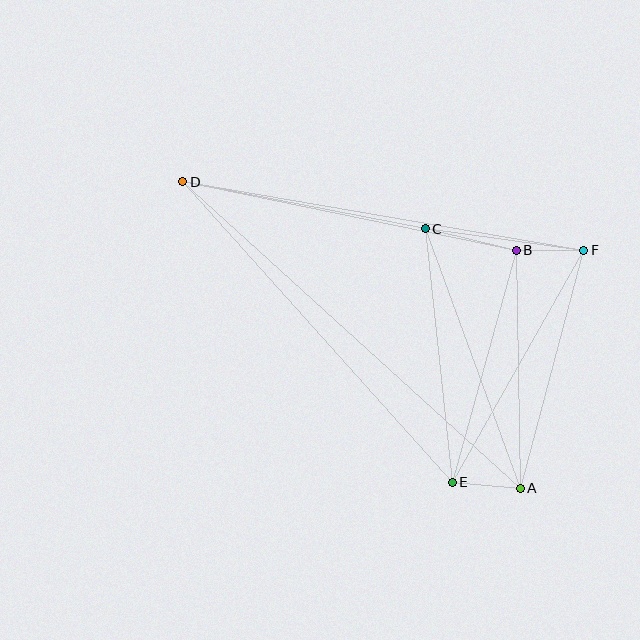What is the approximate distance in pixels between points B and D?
The distance between B and D is approximately 340 pixels.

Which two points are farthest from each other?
Points A and D are farthest from each other.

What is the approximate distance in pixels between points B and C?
The distance between B and C is approximately 94 pixels.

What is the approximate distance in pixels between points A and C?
The distance between A and C is approximately 276 pixels.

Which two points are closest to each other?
Points B and F are closest to each other.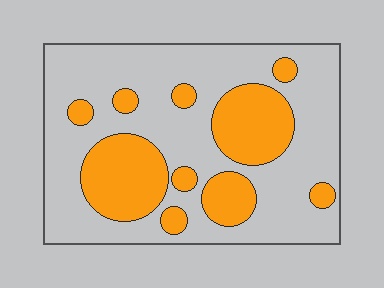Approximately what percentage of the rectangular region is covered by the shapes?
Approximately 30%.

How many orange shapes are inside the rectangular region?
10.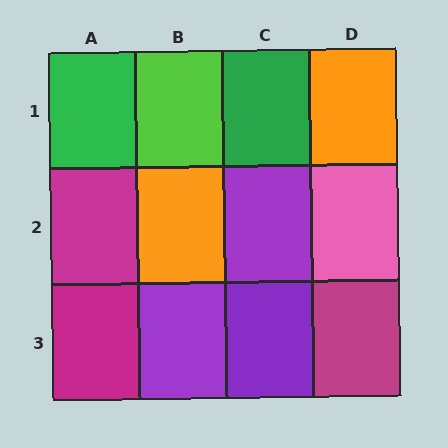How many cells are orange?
2 cells are orange.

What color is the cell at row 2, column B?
Orange.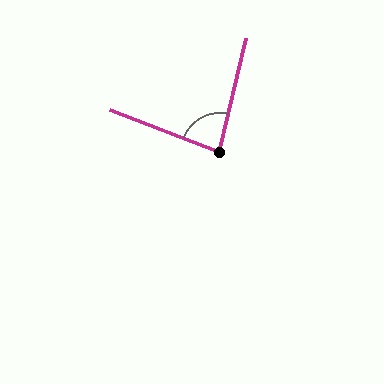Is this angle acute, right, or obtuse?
It is acute.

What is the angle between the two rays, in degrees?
Approximately 82 degrees.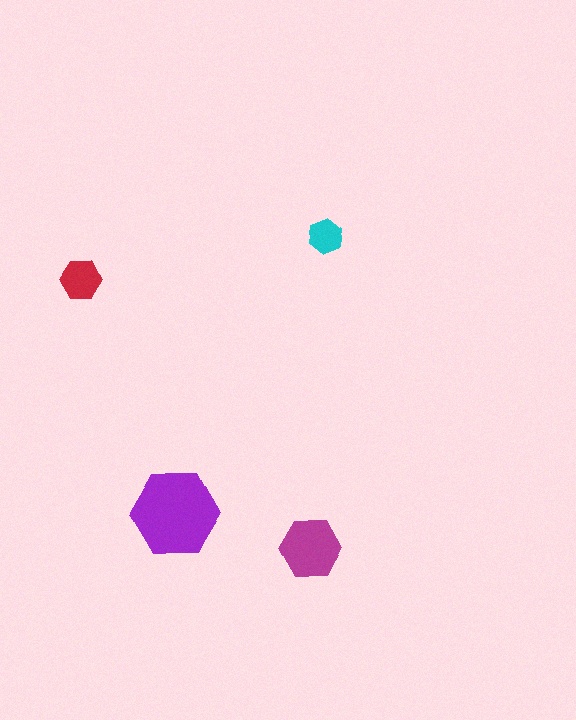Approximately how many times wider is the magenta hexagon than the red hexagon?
About 1.5 times wider.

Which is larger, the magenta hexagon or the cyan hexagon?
The magenta one.